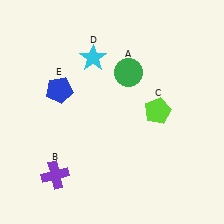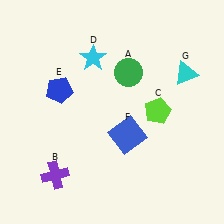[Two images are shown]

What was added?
A blue square (F), a cyan triangle (G) were added in Image 2.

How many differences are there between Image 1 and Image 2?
There are 2 differences between the two images.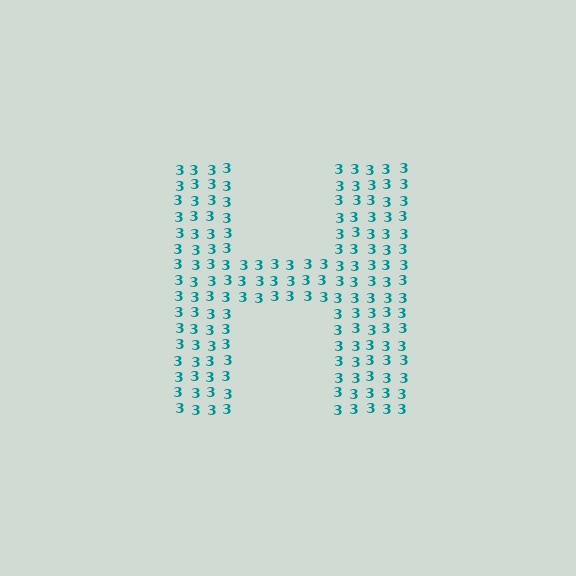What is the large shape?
The large shape is the letter H.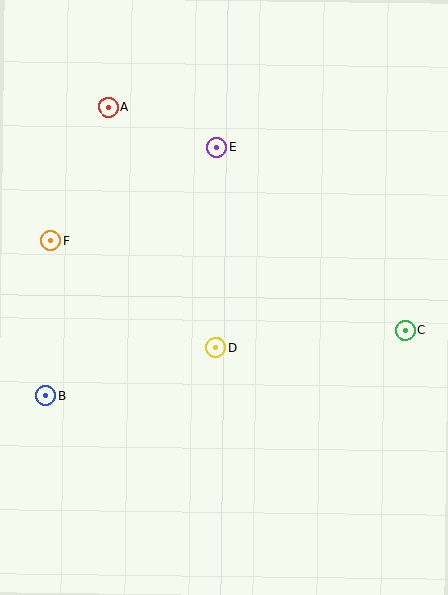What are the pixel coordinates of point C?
Point C is at (405, 330).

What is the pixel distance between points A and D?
The distance between A and D is 264 pixels.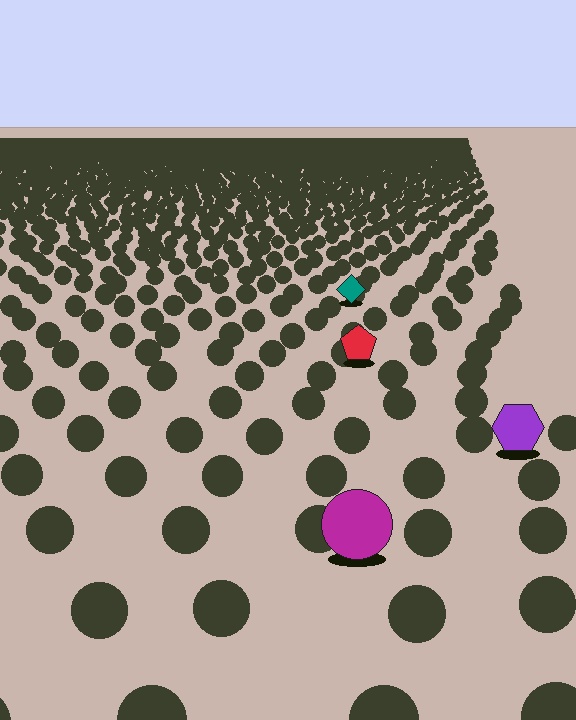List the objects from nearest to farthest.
From nearest to farthest: the magenta circle, the purple hexagon, the red pentagon, the teal diamond.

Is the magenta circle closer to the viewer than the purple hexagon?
Yes. The magenta circle is closer — you can tell from the texture gradient: the ground texture is coarser near it.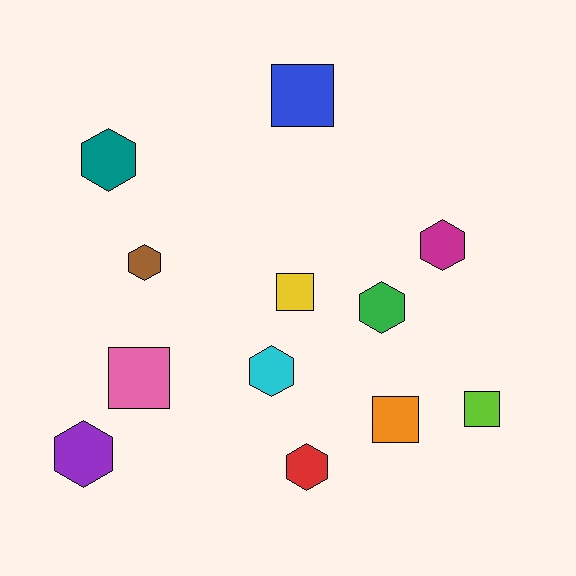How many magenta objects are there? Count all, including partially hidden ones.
There is 1 magenta object.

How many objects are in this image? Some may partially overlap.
There are 12 objects.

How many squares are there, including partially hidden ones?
There are 5 squares.